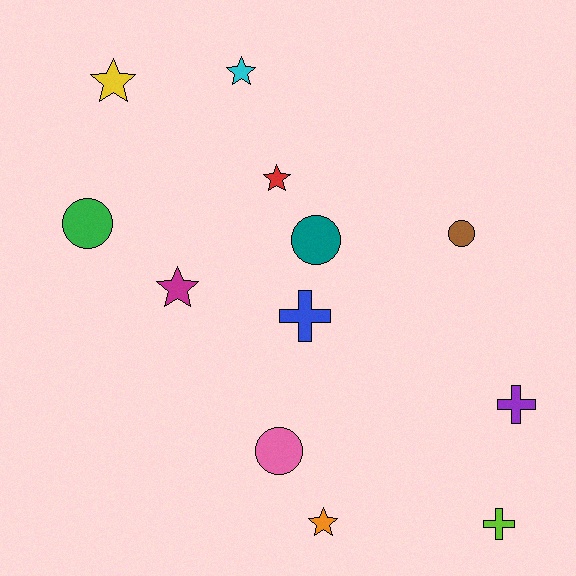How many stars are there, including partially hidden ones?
There are 5 stars.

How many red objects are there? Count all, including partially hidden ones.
There is 1 red object.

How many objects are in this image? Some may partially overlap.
There are 12 objects.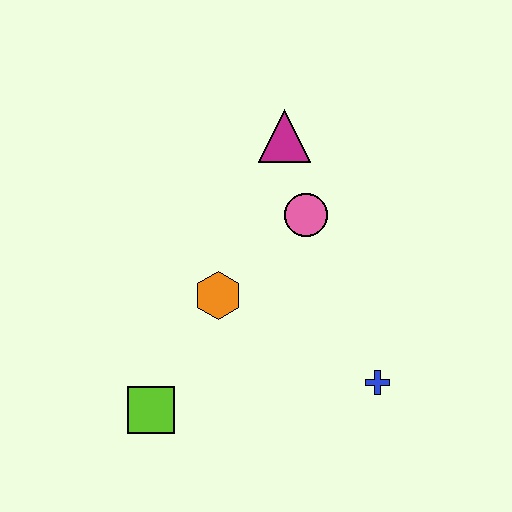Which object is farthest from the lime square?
The magenta triangle is farthest from the lime square.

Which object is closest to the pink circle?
The magenta triangle is closest to the pink circle.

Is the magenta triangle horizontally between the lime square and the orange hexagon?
No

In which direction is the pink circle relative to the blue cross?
The pink circle is above the blue cross.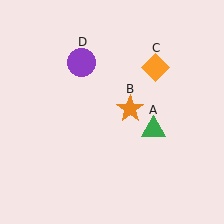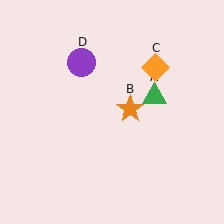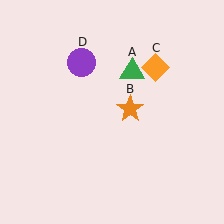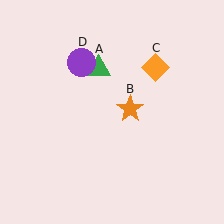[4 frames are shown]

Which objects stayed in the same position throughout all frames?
Orange star (object B) and orange diamond (object C) and purple circle (object D) remained stationary.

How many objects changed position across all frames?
1 object changed position: green triangle (object A).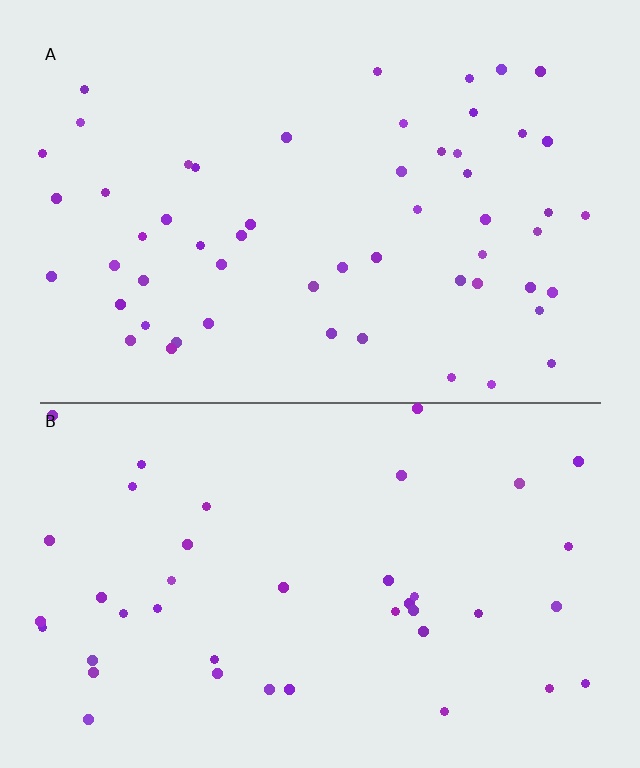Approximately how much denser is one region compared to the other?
Approximately 1.3× — region A over region B.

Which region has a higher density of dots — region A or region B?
A (the top).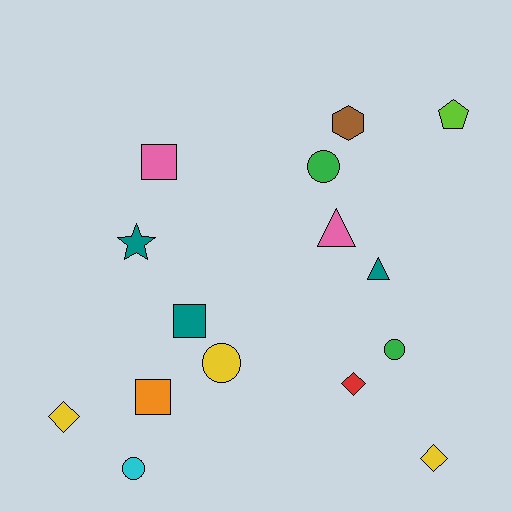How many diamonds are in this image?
There are 3 diamonds.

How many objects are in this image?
There are 15 objects.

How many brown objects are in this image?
There is 1 brown object.